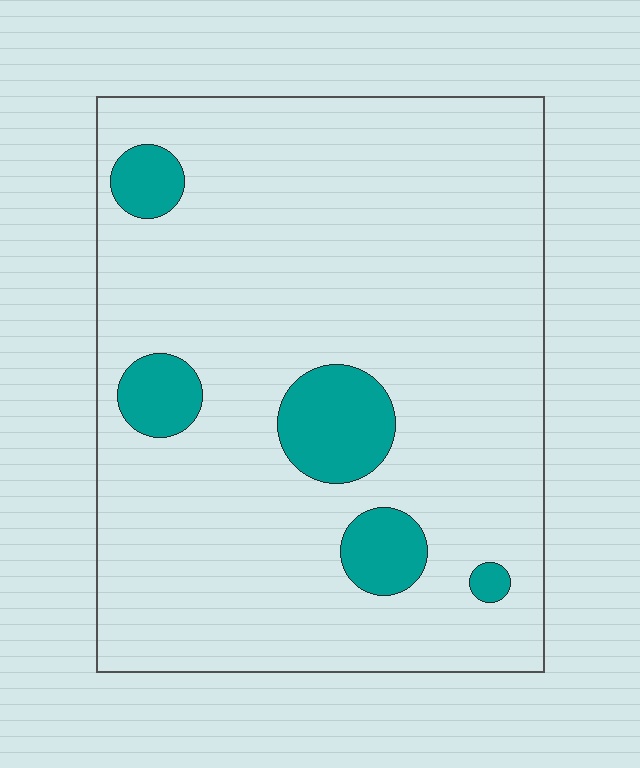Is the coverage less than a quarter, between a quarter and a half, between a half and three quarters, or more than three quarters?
Less than a quarter.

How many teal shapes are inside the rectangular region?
5.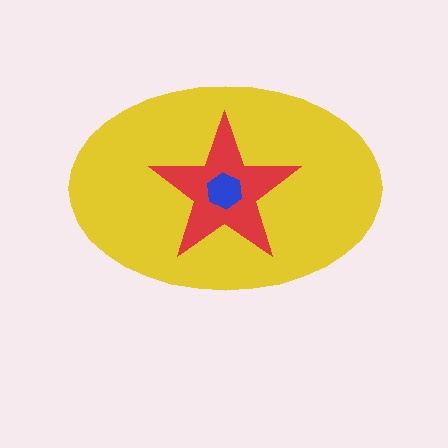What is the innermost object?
The blue hexagon.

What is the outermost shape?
The yellow ellipse.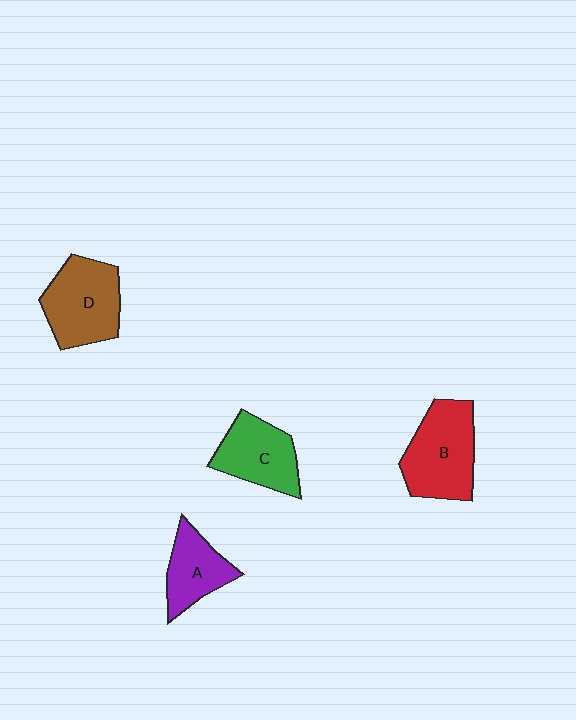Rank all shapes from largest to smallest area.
From largest to smallest: B (red), D (brown), C (green), A (purple).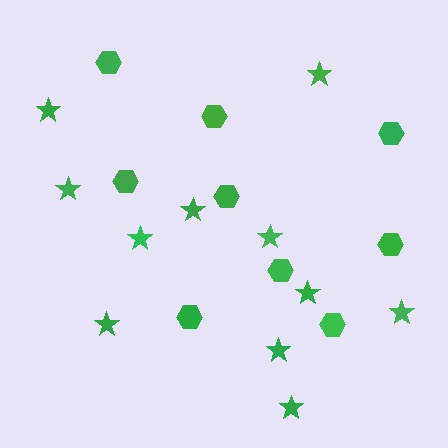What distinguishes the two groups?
There are 2 groups: one group of hexagons (9) and one group of stars (11).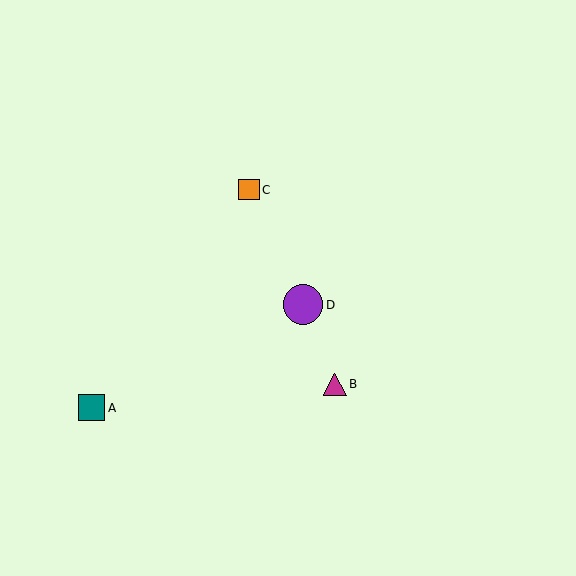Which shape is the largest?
The purple circle (labeled D) is the largest.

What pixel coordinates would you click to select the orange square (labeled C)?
Click at (249, 190) to select the orange square C.